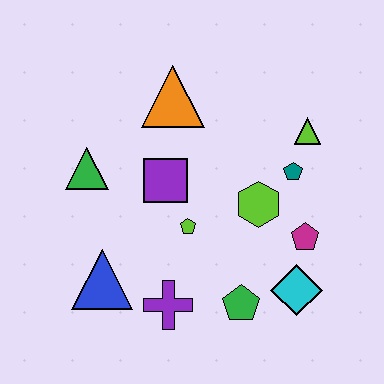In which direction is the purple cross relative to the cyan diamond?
The purple cross is to the left of the cyan diamond.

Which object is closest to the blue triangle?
The purple cross is closest to the blue triangle.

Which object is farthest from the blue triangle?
The lime triangle is farthest from the blue triangle.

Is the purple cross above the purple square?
No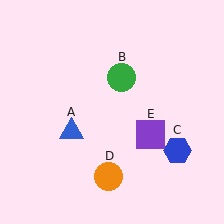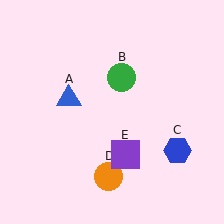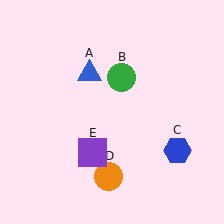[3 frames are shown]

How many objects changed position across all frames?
2 objects changed position: blue triangle (object A), purple square (object E).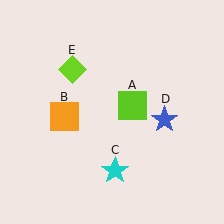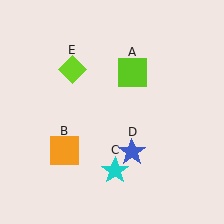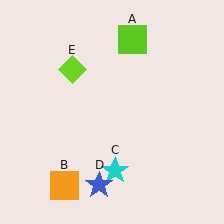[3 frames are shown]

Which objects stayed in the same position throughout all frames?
Cyan star (object C) and lime diamond (object E) remained stationary.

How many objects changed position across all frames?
3 objects changed position: lime square (object A), orange square (object B), blue star (object D).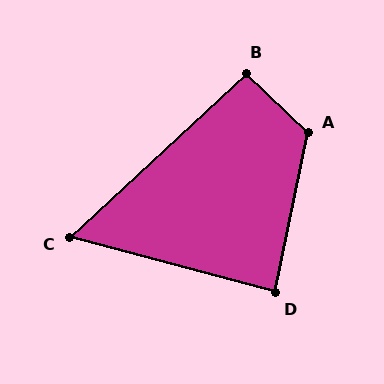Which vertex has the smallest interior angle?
C, at approximately 58 degrees.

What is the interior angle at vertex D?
Approximately 87 degrees (approximately right).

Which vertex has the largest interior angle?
A, at approximately 122 degrees.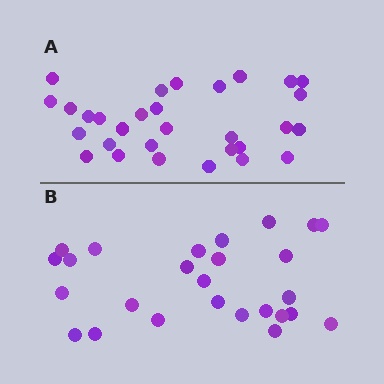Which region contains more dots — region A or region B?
Region A (the top region) has more dots.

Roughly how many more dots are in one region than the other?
Region A has about 4 more dots than region B.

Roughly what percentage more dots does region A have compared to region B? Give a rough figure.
About 15% more.